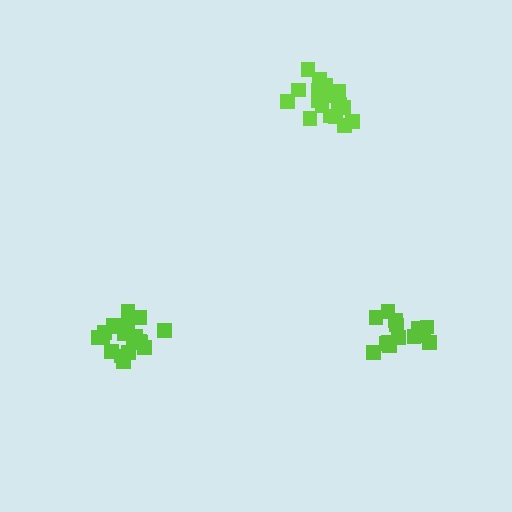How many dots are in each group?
Group 1: 19 dots, Group 2: 20 dots, Group 3: 14 dots (53 total).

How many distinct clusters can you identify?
There are 3 distinct clusters.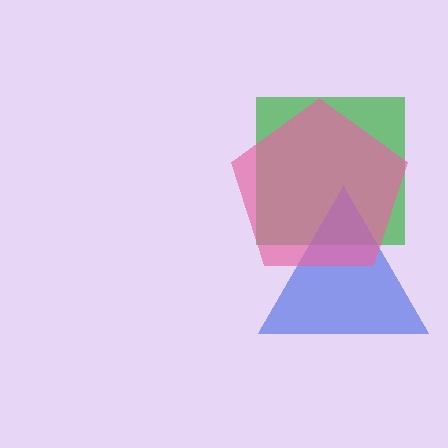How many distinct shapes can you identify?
There are 3 distinct shapes: a green square, a blue triangle, a pink pentagon.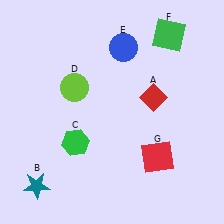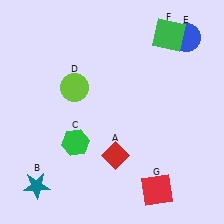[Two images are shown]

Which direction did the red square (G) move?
The red square (G) moved down.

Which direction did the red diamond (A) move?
The red diamond (A) moved down.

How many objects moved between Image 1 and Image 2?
3 objects moved between the two images.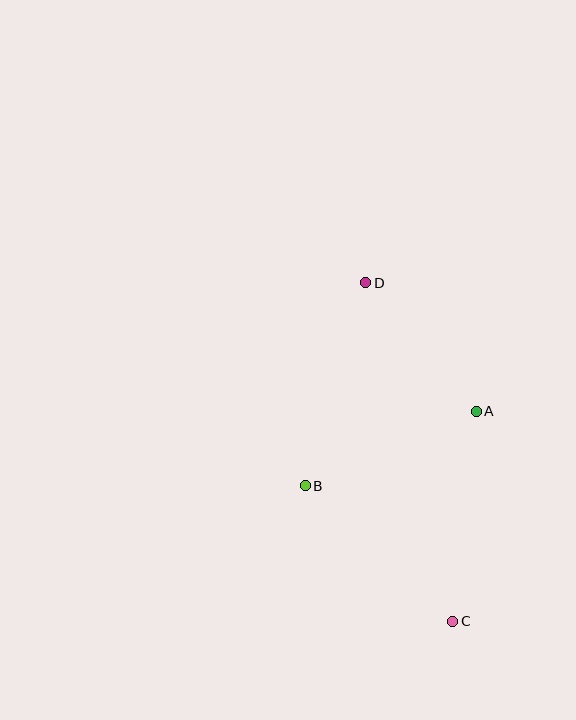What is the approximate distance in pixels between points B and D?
The distance between B and D is approximately 212 pixels.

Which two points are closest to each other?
Points A and D are closest to each other.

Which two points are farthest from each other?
Points C and D are farthest from each other.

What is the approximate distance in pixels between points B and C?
The distance between B and C is approximately 200 pixels.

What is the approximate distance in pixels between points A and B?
The distance between A and B is approximately 186 pixels.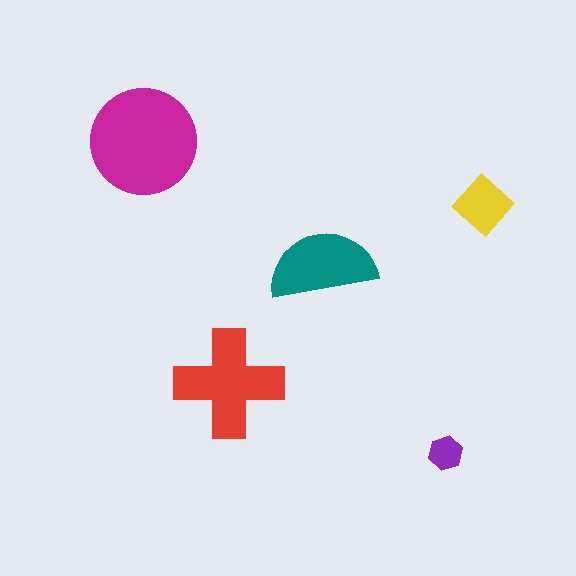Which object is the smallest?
The purple hexagon.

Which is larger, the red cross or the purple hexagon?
The red cross.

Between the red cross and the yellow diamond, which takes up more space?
The red cross.